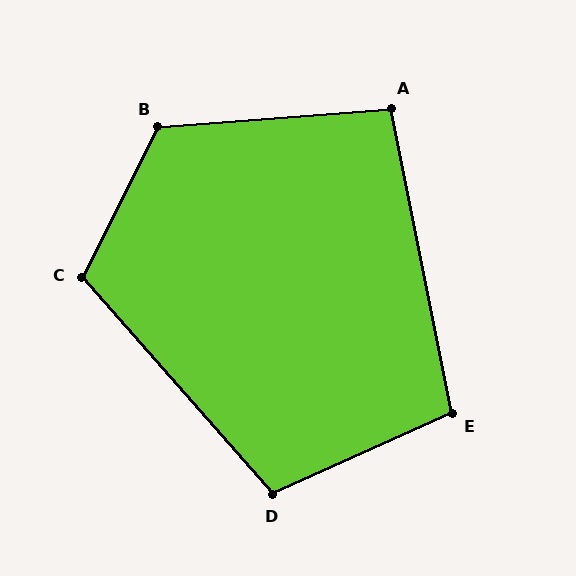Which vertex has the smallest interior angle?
A, at approximately 97 degrees.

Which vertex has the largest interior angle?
B, at approximately 122 degrees.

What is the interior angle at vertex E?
Approximately 103 degrees (obtuse).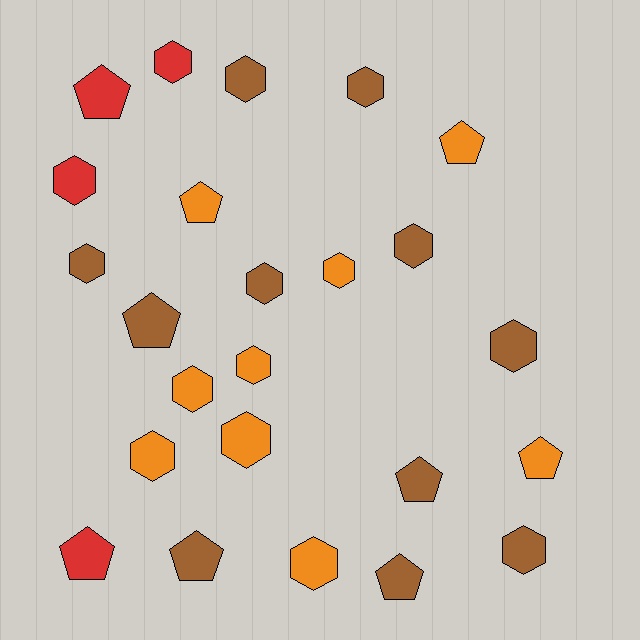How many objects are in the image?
There are 24 objects.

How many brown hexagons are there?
There are 7 brown hexagons.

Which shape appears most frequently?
Hexagon, with 15 objects.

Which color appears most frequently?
Brown, with 11 objects.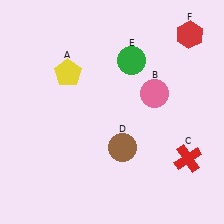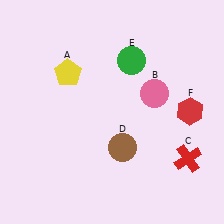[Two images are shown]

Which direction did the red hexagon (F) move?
The red hexagon (F) moved down.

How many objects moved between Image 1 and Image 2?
1 object moved between the two images.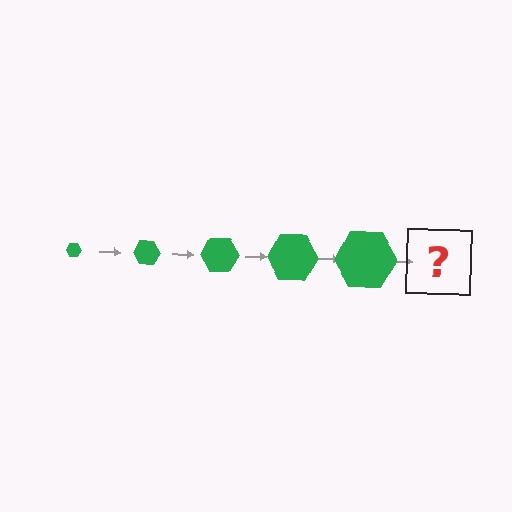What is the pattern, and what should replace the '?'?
The pattern is that the hexagon gets progressively larger each step. The '?' should be a green hexagon, larger than the previous one.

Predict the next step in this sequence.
The next step is a green hexagon, larger than the previous one.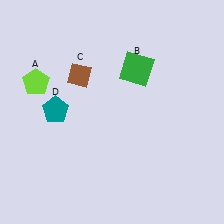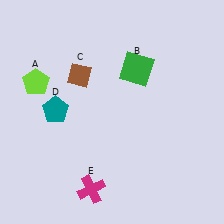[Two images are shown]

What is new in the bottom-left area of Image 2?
A magenta cross (E) was added in the bottom-left area of Image 2.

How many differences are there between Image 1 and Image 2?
There is 1 difference between the two images.